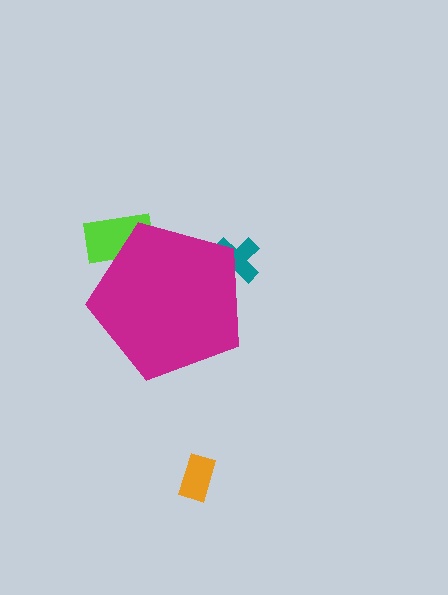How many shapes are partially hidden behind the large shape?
2 shapes are partially hidden.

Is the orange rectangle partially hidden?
No, the orange rectangle is fully visible.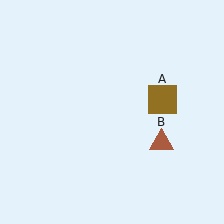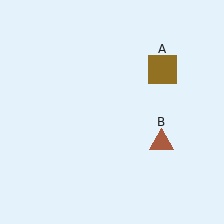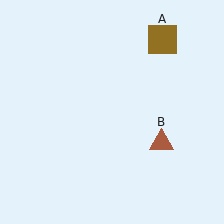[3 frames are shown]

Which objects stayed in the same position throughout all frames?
Brown triangle (object B) remained stationary.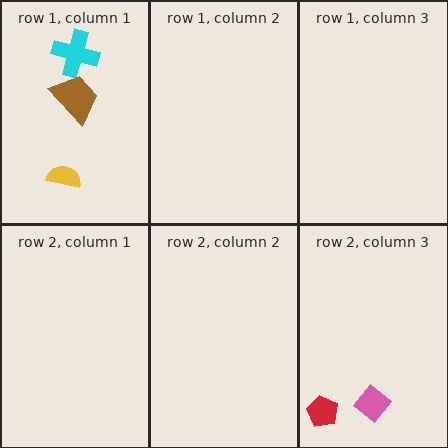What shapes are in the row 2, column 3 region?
The pink diamond, the red pentagon.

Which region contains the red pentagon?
The row 2, column 3 region.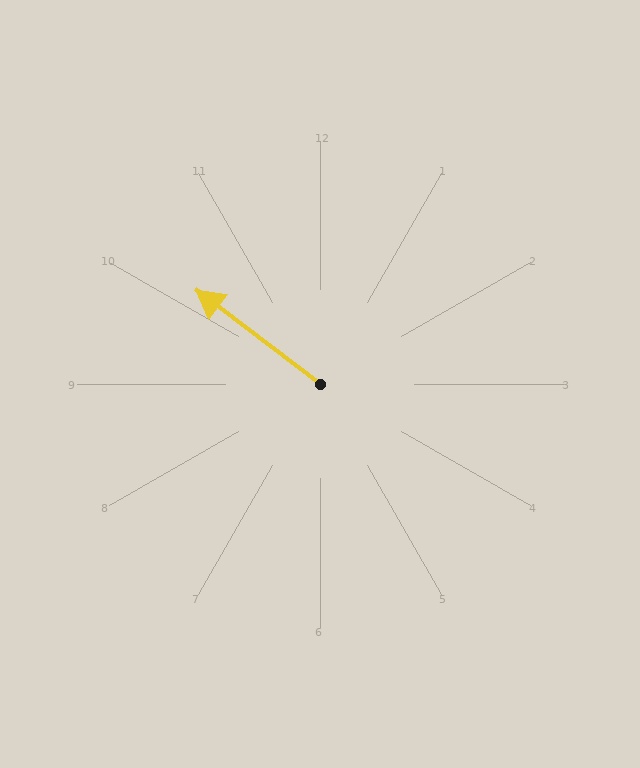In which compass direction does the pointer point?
Northwest.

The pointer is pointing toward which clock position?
Roughly 10 o'clock.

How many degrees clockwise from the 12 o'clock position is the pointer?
Approximately 307 degrees.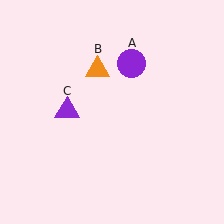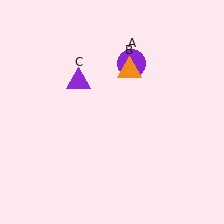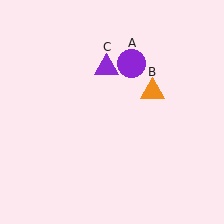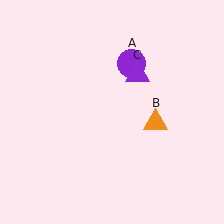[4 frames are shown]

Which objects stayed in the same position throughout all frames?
Purple circle (object A) remained stationary.